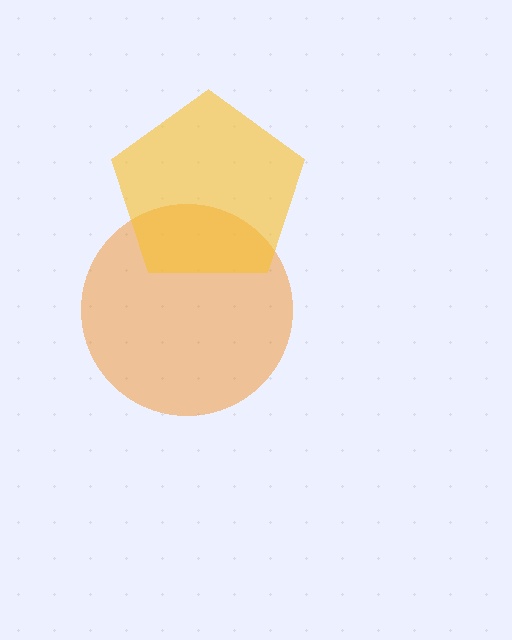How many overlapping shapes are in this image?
There are 2 overlapping shapes in the image.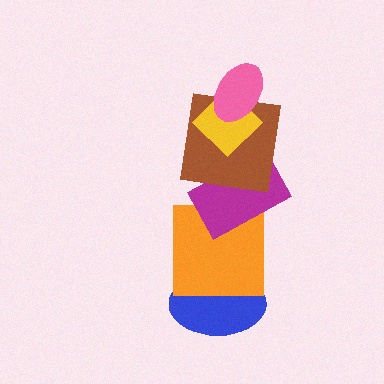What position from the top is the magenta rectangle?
The magenta rectangle is 4th from the top.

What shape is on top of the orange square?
The magenta rectangle is on top of the orange square.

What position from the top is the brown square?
The brown square is 3rd from the top.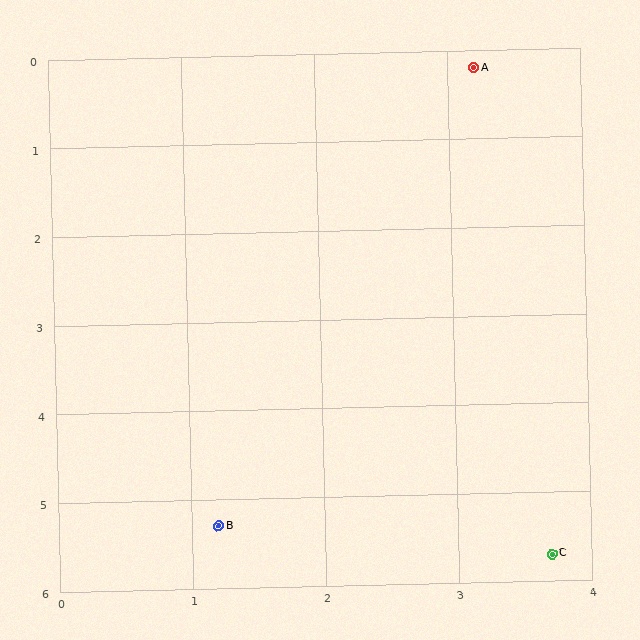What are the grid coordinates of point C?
Point C is at approximately (3.7, 5.7).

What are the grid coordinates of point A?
Point A is at approximately (3.2, 0.2).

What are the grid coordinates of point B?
Point B is at approximately (1.2, 5.3).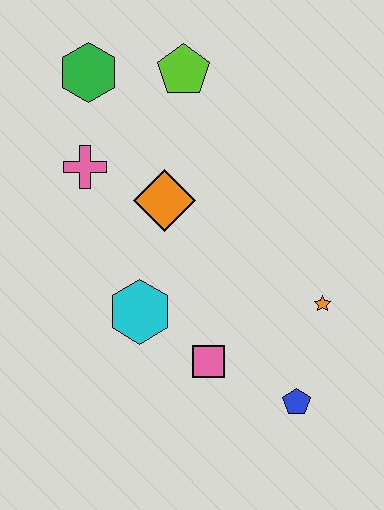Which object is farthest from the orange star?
The green hexagon is farthest from the orange star.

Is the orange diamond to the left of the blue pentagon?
Yes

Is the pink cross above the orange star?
Yes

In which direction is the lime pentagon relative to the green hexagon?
The lime pentagon is to the right of the green hexagon.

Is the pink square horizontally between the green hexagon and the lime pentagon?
No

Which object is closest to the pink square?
The cyan hexagon is closest to the pink square.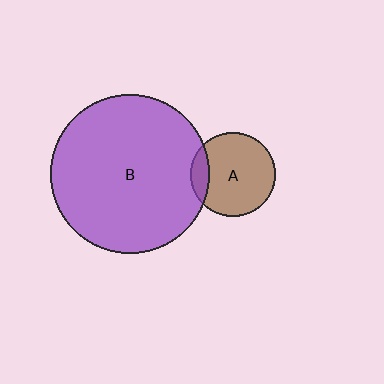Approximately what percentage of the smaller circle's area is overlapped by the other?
Approximately 15%.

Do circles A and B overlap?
Yes.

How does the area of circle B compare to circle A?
Approximately 3.5 times.